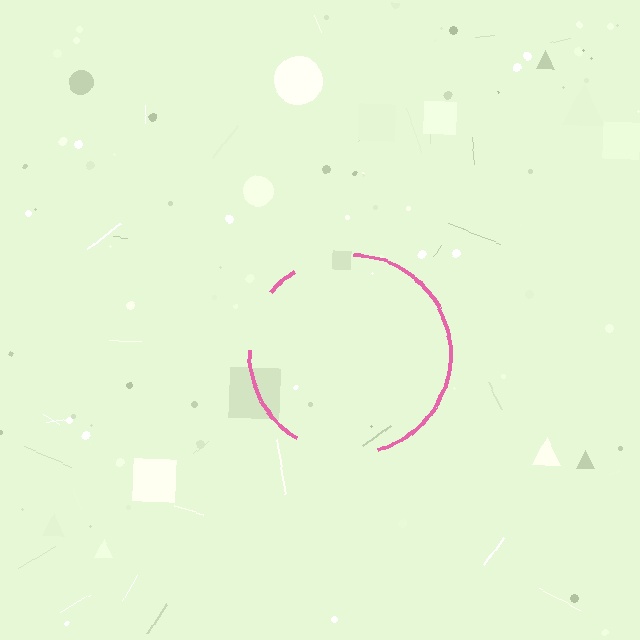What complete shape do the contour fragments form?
The contour fragments form a circle.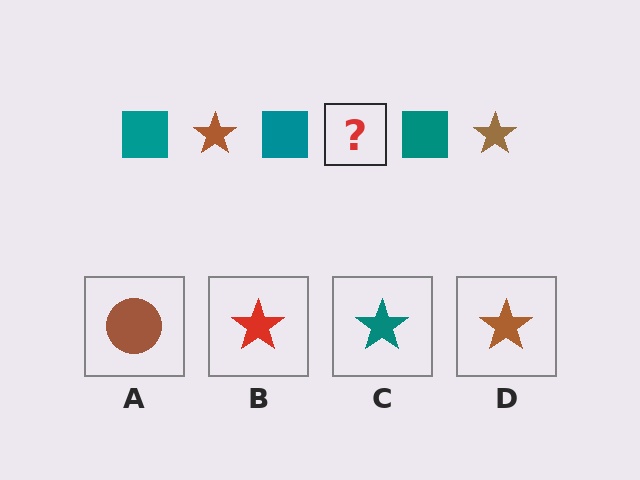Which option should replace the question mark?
Option D.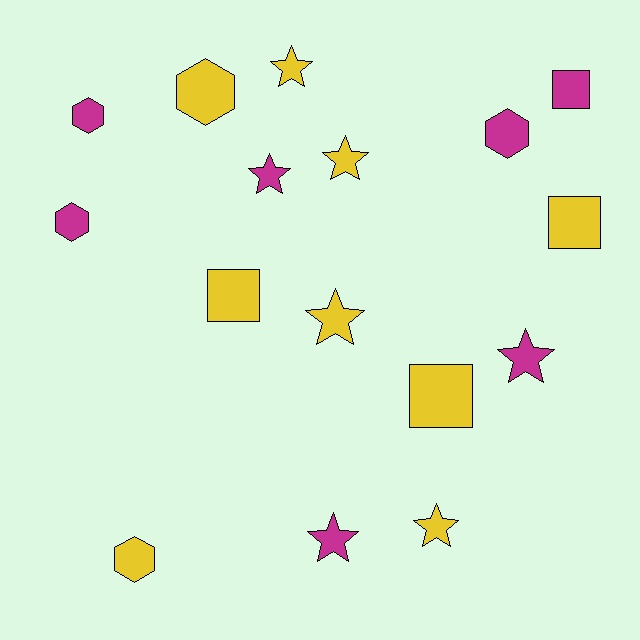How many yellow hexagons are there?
There are 2 yellow hexagons.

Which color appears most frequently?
Yellow, with 9 objects.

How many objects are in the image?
There are 16 objects.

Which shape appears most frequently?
Star, with 7 objects.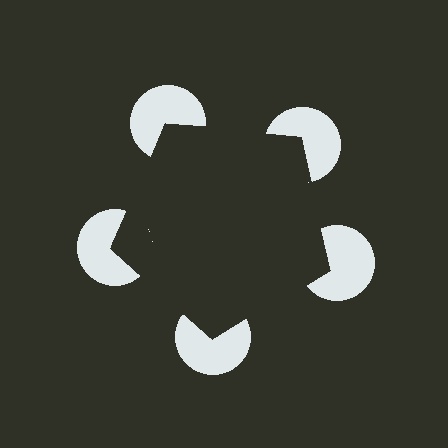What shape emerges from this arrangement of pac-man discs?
An illusory pentagon — its edges are inferred from the aligned wedge cuts in the pac-man discs, not physically drawn.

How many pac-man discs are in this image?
There are 5 — one at each vertex of the illusory pentagon.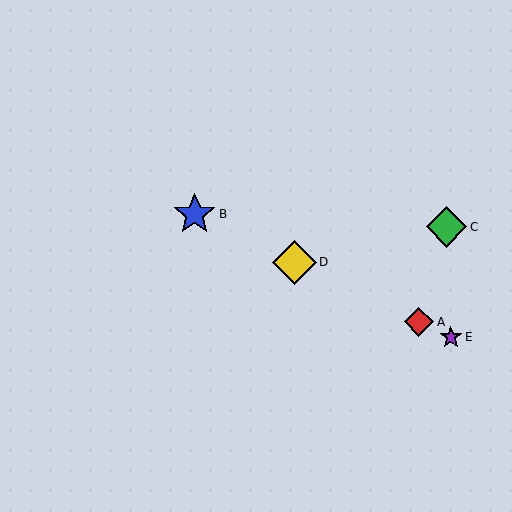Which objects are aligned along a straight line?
Objects A, B, D, E are aligned along a straight line.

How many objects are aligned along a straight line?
4 objects (A, B, D, E) are aligned along a straight line.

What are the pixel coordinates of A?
Object A is at (419, 322).